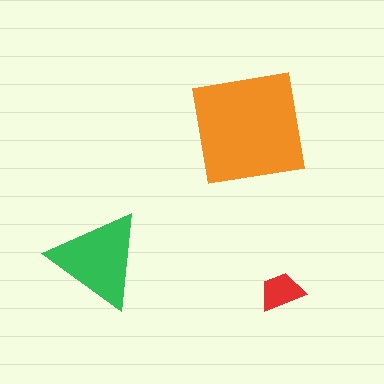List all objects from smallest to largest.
The red trapezoid, the green triangle, the orange square.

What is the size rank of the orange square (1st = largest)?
1st.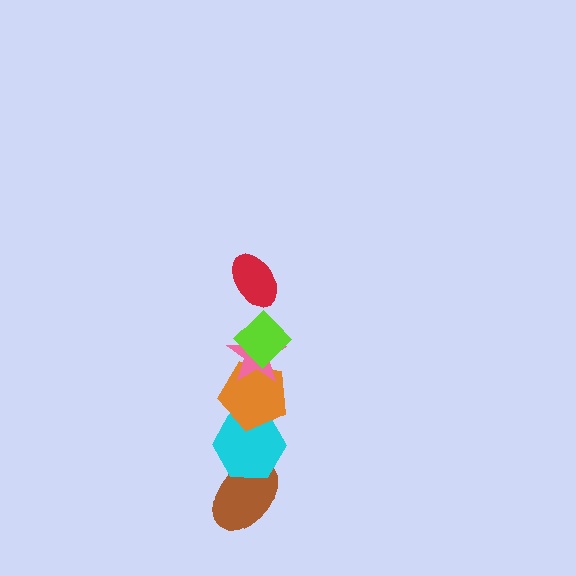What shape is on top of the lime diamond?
The red ellipse is on top of the lime diamond.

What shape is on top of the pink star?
The lime diamond is on top of the pink star.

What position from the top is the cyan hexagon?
The cyan hexagon is 5th from the top.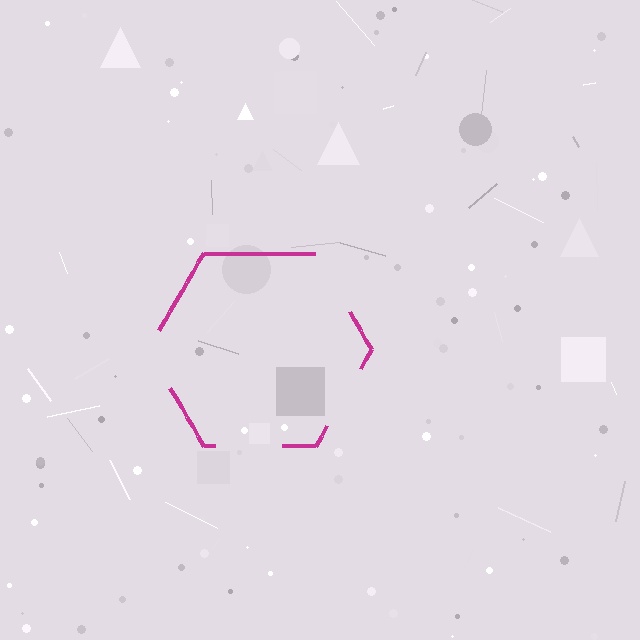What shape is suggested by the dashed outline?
The dashed outline suggests a hexagon.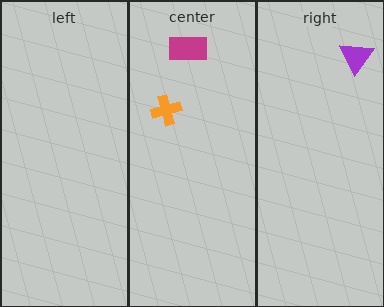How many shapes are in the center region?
2.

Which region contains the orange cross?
The center region.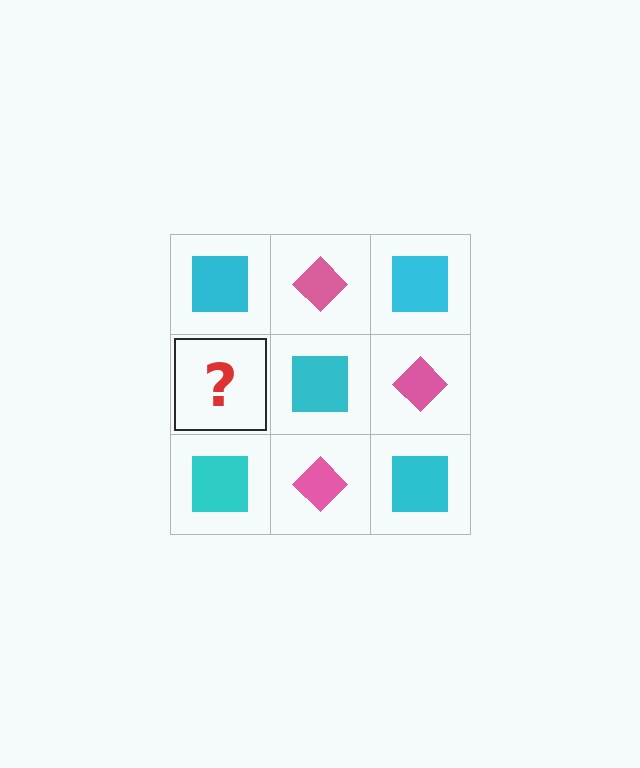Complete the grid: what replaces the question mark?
The question mark should be replaced with a pink diamond.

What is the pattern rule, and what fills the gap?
The rule is that it alternates cyan square and pink diamond in a checkerboard pattern. The gap should be filled with a pink diamond.